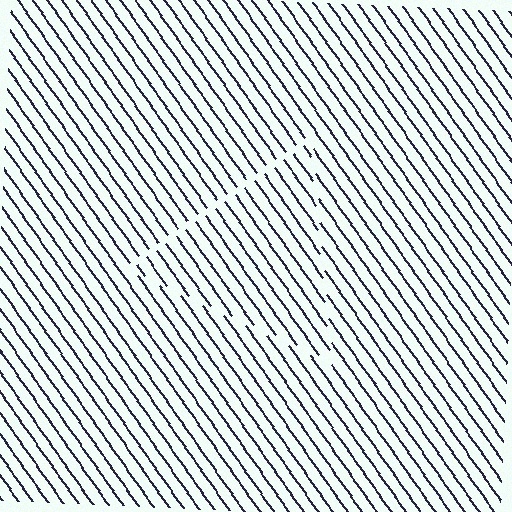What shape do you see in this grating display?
An illusory triangle. The interior of the shape contains the same grating, shifted by half a period — the contour is defined by the phase discontinuity where line-ends from the inner and outer gratings abut.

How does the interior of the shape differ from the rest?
The interior of the shape contains the same grating, shifted by half a period — the contour is defined by the phase discontinuity where line-ends from the inner and outer gratings abut.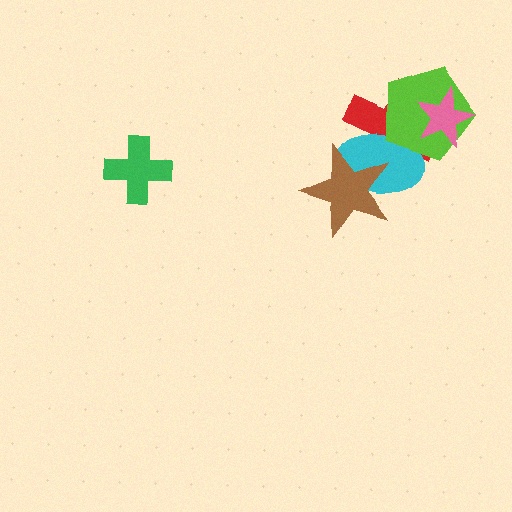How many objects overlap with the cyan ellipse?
3 objects overlap with the cyan ellipse.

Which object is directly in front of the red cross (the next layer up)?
The cyan ellipse is directly in front of the red cross.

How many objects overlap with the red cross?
4 objects overlap with the red cross.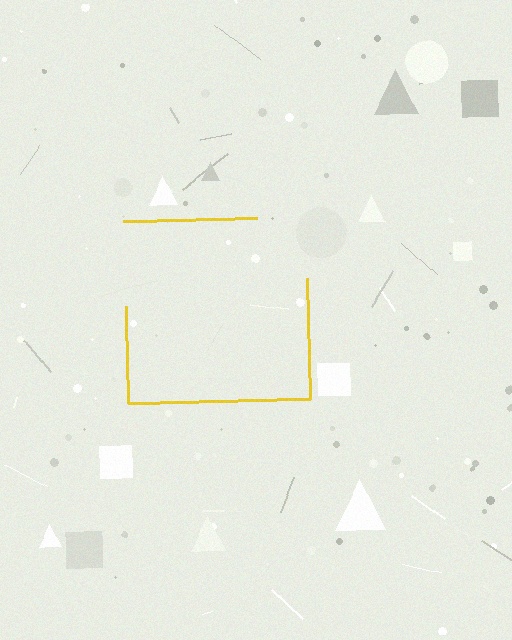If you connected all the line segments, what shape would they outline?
They would outline a square.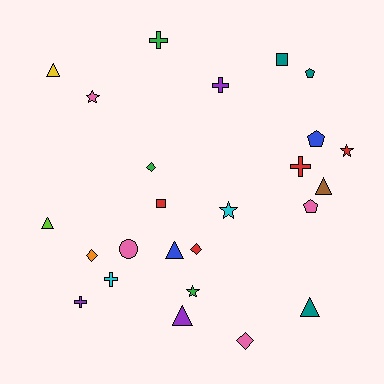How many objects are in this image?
There are 25 objects.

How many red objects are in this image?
There are 4 red objects.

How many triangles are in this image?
There are 6 triangles.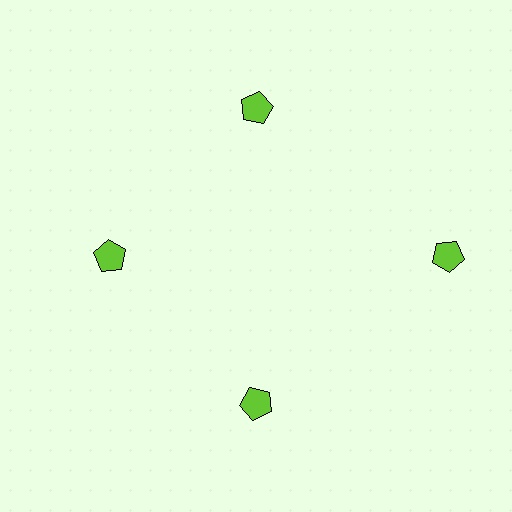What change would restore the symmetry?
The symmetry would be restored by moving it inward, back onto the ring so that all 4 pentagons sit at equal angles and equal distance from the center.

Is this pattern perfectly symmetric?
No. The 4 lime pentagons are arranged in a ring, but one element near the 3 o'clock position is pushed outward from the center, breaking the 4-fold rotational symmetry.